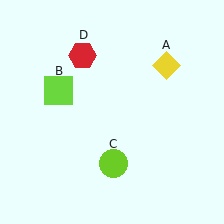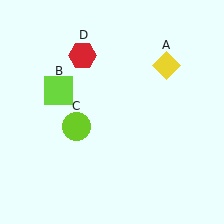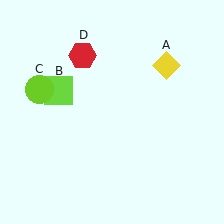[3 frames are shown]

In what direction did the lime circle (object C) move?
The lime circle (object C) moved up and to the left.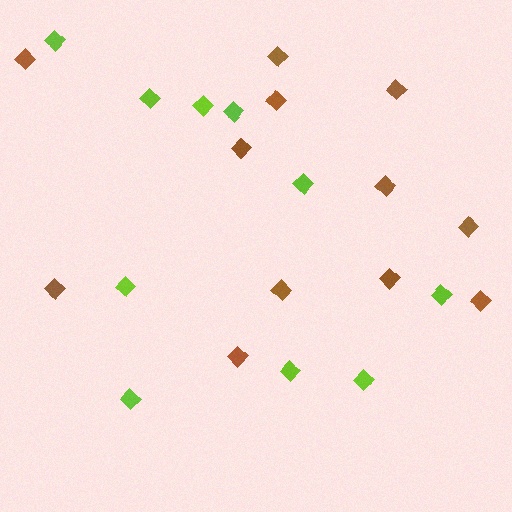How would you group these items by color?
There are 2 groups: one group of lime diamonds (10) and one group of brown diamonds (12).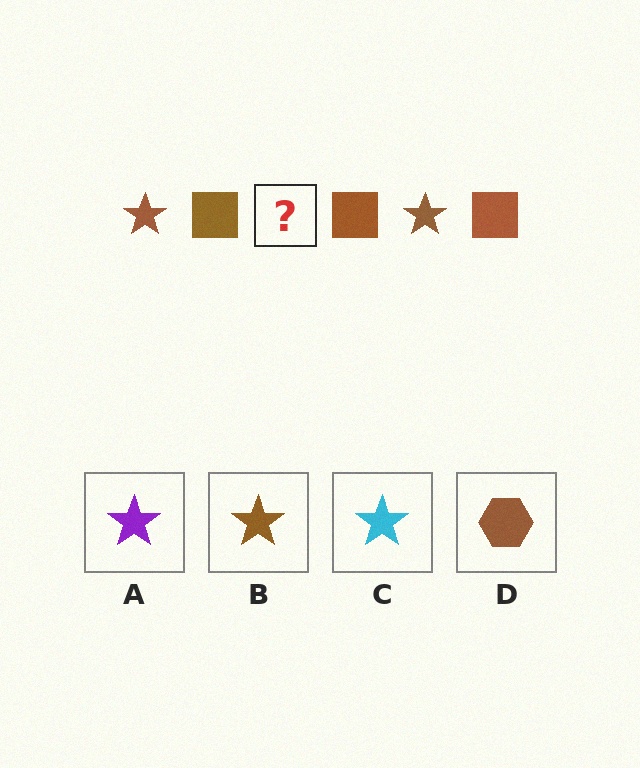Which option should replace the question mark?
Option B.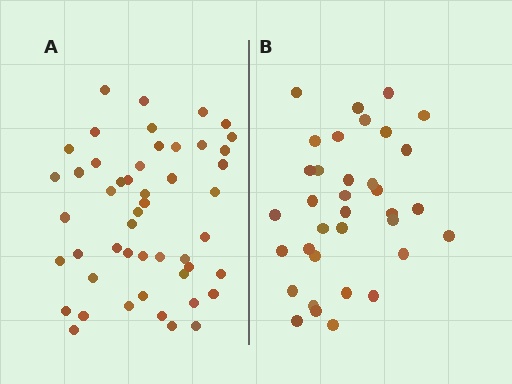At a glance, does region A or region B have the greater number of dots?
Region A (the left region) has more dots.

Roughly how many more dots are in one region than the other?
Region A has approximately 15 more dots than region B.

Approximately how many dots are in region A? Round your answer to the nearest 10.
About 50 dots. (The exact count is 49, which rounds to 50.)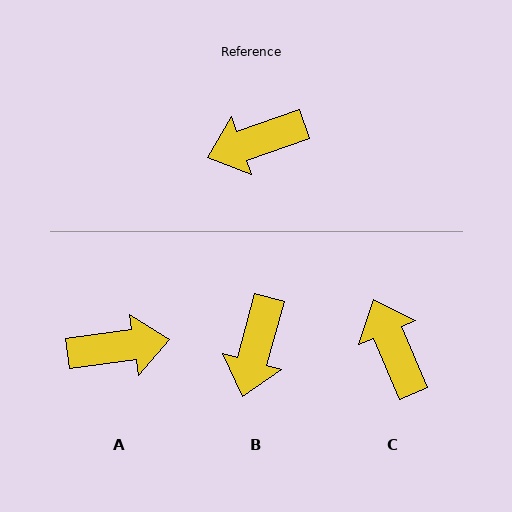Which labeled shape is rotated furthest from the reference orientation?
A, about 169 degrees away.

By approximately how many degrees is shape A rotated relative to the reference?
Approximately 169 degrees counter-clockwise.